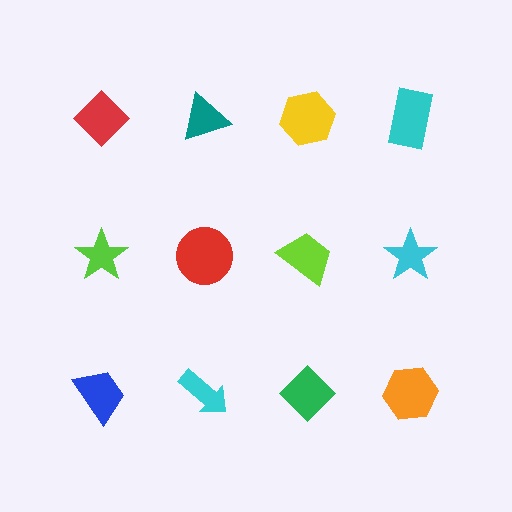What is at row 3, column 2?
A cyan arrow.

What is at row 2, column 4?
A cyan star.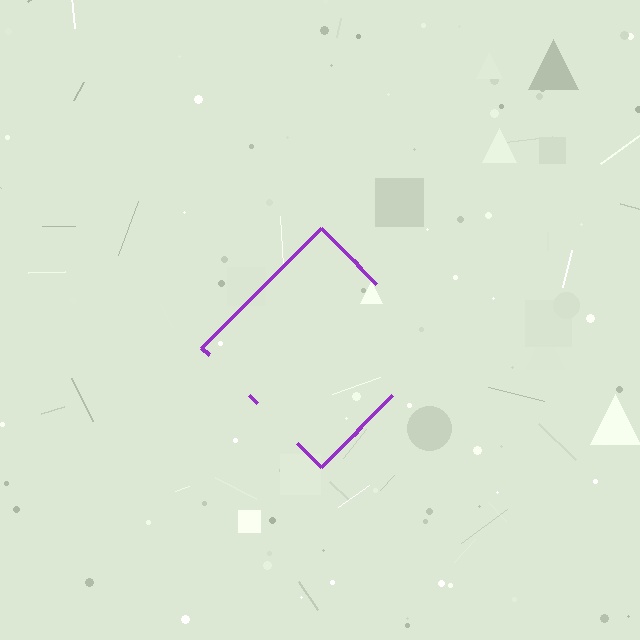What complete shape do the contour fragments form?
The contour fragments form a diamond.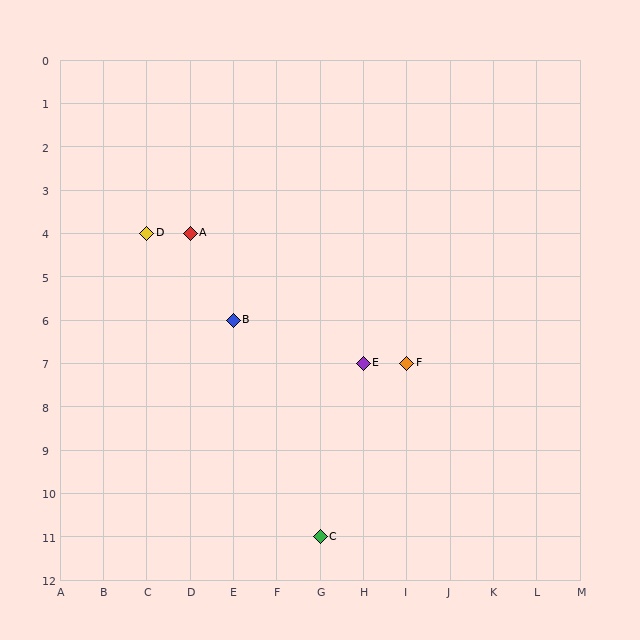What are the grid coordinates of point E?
Point E is at grid coordinates (H, 7).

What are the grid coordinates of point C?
Point C is at grid coordinates (G, 11).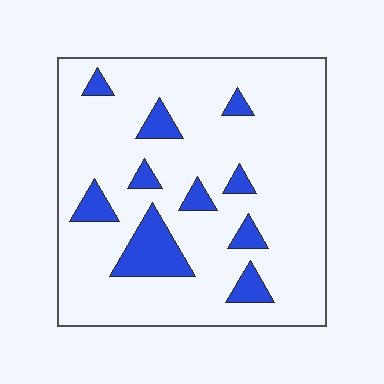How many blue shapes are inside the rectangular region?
10.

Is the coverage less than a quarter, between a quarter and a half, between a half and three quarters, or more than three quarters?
Less than a quarter.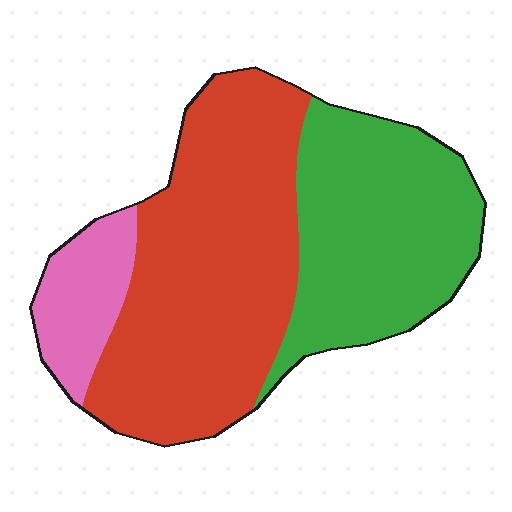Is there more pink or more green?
Green.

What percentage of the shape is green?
Green covers 36% of the shape.